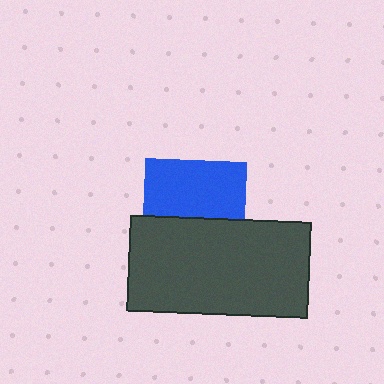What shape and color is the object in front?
The object in front is a dark gray rectangle.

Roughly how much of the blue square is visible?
About half of it is visible (roughly 57%).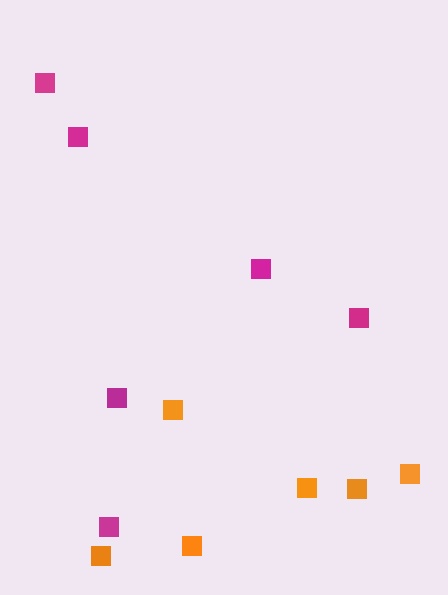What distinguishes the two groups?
There are 2 groups: one group of magenta squares (6) and one group of orange squares (6).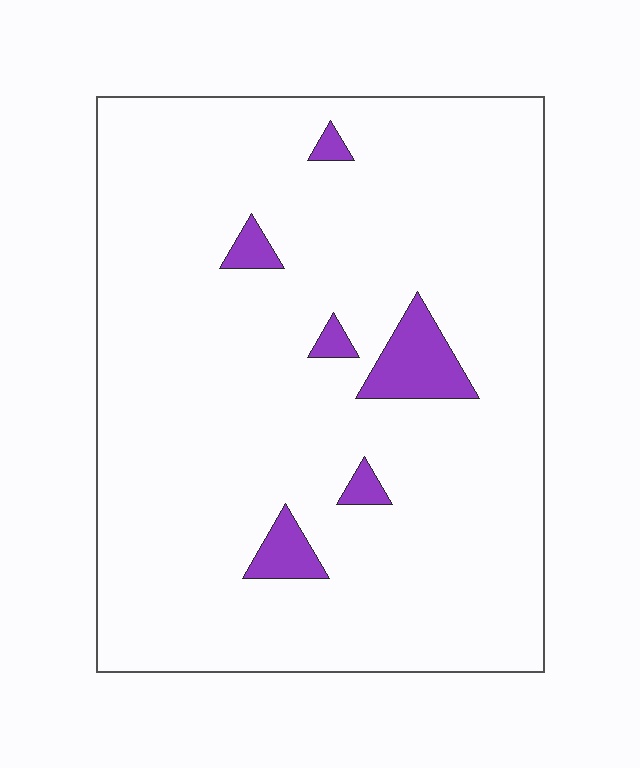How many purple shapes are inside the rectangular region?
6.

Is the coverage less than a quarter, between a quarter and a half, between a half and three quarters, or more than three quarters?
Less than a quarter.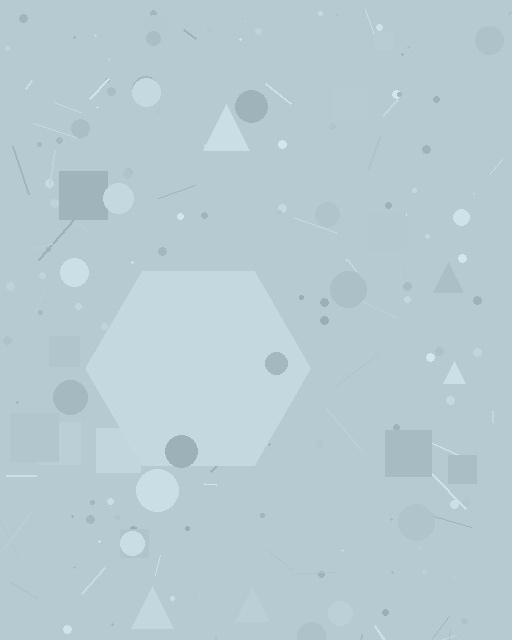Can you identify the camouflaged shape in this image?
The camouflaged shape is a hexagon.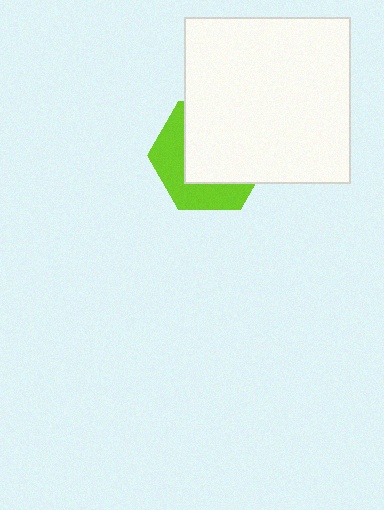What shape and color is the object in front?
The object in front is a white square.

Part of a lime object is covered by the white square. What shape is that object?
It is a hexagon.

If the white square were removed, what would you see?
You would see the complete lime hexagon.